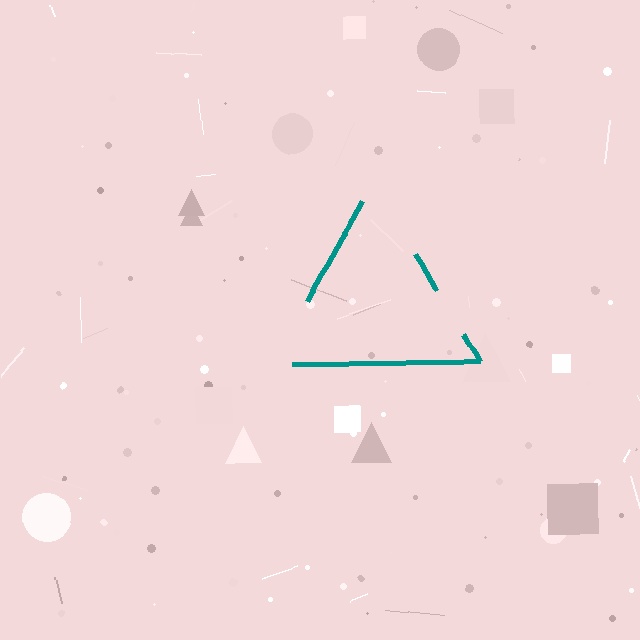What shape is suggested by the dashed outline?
The dashed outline suggests a triangle.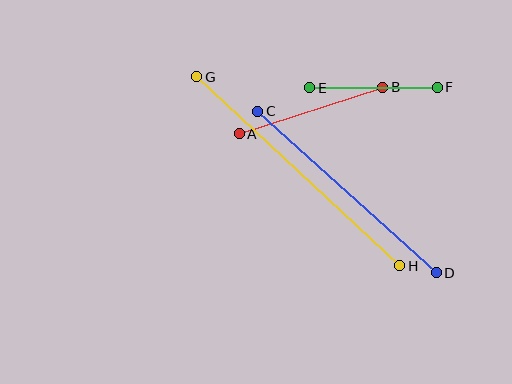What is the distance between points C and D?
The distance is approximately 241 pixels.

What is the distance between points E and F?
The distance is approximately 127 pixels.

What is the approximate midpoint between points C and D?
The midpoint is at approximately (347, 192) pixels.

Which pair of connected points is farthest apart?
Points G and H are farthest apart.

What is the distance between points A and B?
The distance is approximately 151 pixels.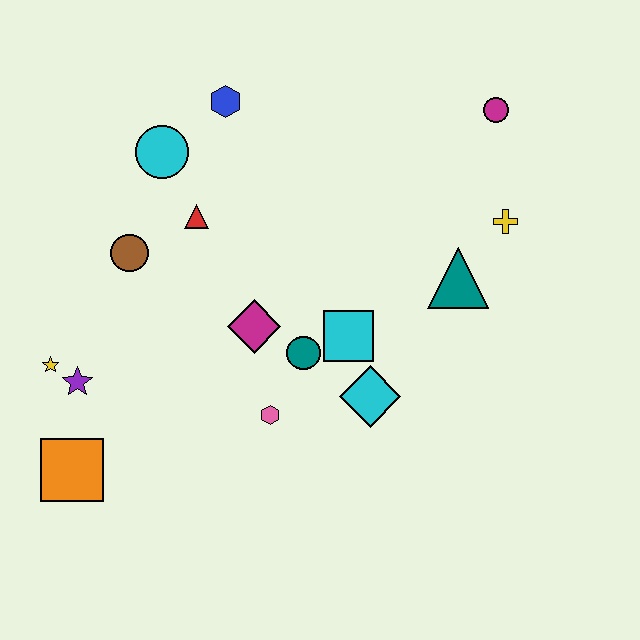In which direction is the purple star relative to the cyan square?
The purple star is to the left of the cyan square.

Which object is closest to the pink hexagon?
The teal circle is closest to the pink hexagon.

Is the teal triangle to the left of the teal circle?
No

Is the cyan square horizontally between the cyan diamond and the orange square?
Yes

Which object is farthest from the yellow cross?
The orange square is farthest from the yellow cross.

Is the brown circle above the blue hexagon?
No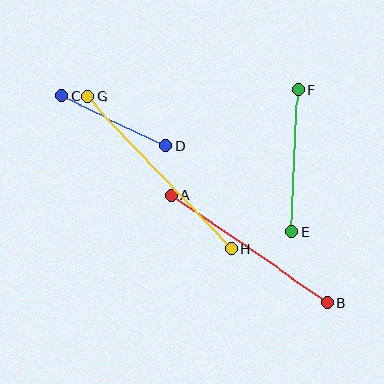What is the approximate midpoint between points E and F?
The midpoint is at approximately (295, 160) pixels.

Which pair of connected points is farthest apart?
Points G and H are farthest apart.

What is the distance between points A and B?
The distance is approximately 189 pixels.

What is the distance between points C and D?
The distance is approximately 116 pixels.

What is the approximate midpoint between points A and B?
The midpoint is at approximately (249, 249) pixels.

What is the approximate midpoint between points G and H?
The midpoint is at approximately (159, 173) pixels.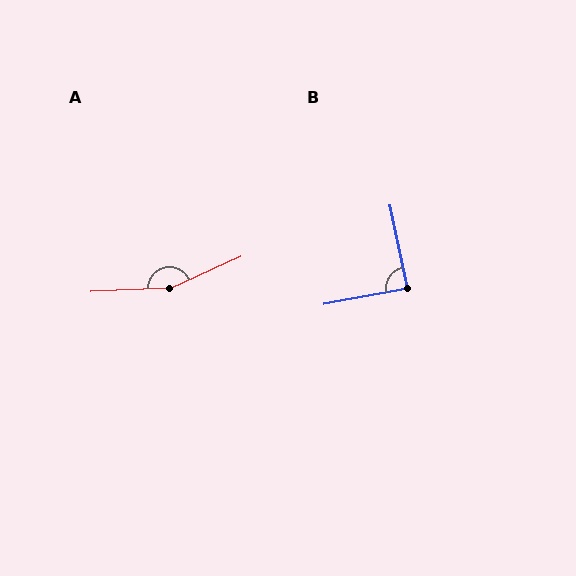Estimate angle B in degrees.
Approximately 88 degrees.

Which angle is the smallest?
B, at approximately 88 degrees.